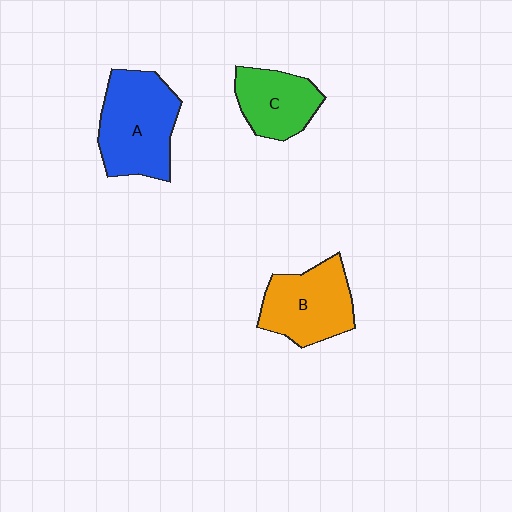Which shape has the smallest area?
Shape C (green).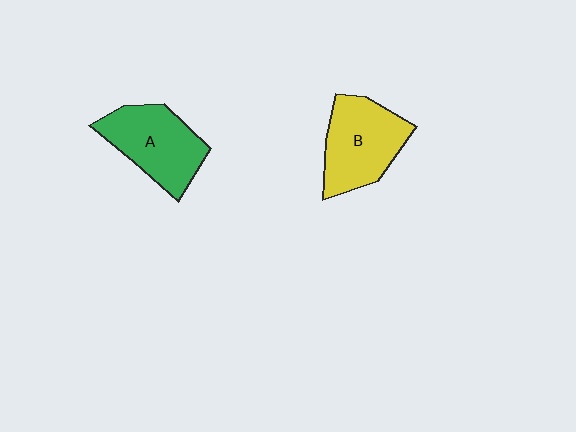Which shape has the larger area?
Shape B (yellow).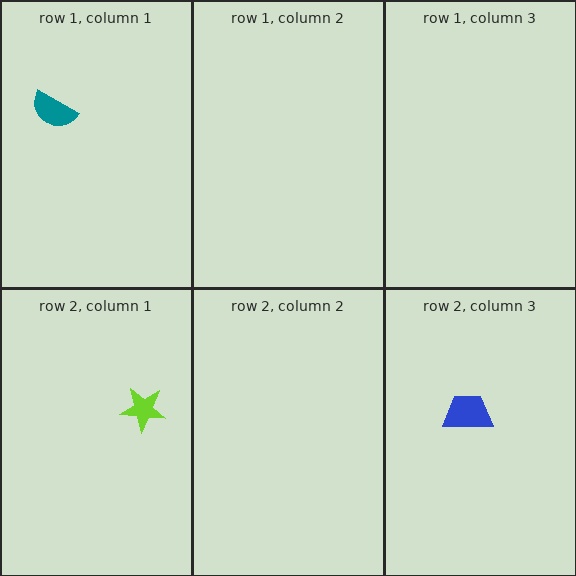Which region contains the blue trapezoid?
The row 2, column 3 region.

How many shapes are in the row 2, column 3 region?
1.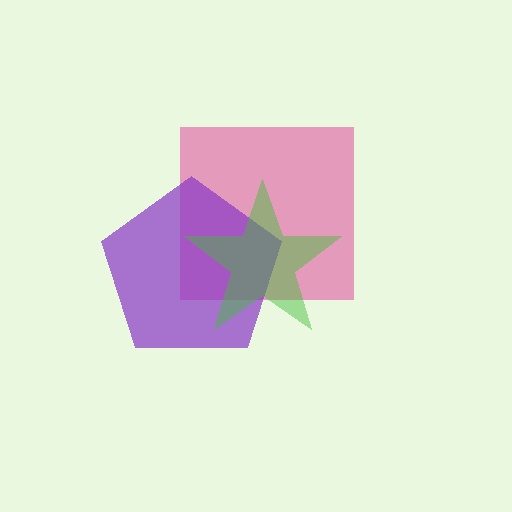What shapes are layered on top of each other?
The layered shapes are: a pink square, a purple pentagon, a green star.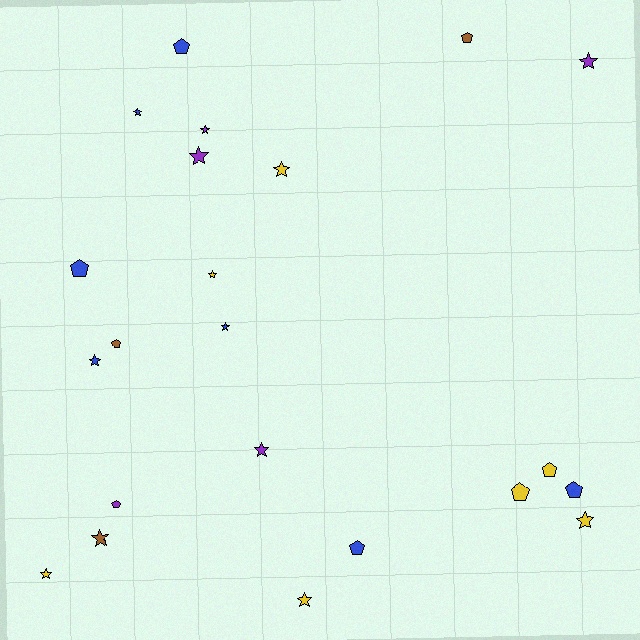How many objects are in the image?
There are 22 objects.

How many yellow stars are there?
There are 5 yellow stars.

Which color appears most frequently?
Blue, with 7 objects.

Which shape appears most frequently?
Star, with 13 objects.